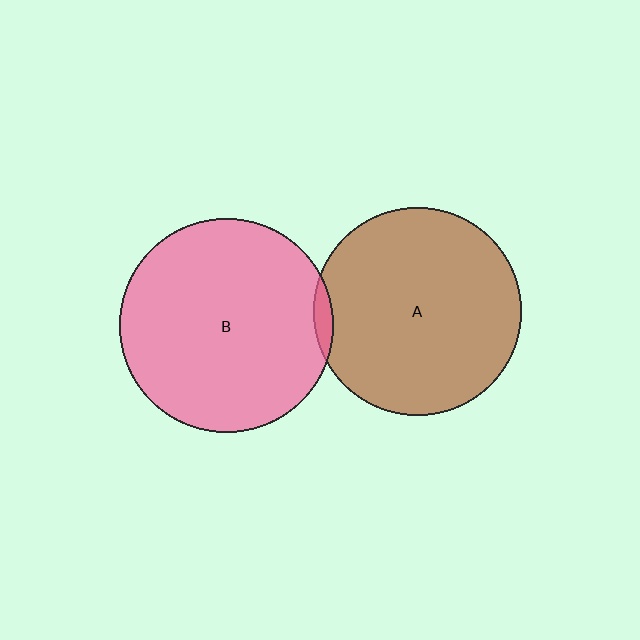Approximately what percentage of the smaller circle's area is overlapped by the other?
Approximately 5%.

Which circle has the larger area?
Circle B (pink).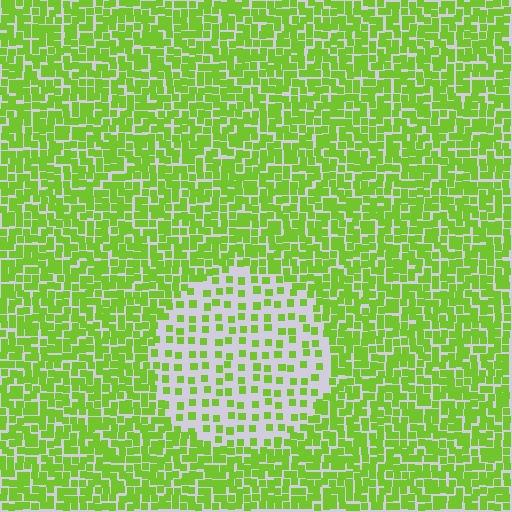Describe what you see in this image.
The image contains small lime elements arranged at two different densities. A circle-shaped region is visible where the elements are less densely packed than the surrounding area.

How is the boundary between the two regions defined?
The boundary is defined by a change in element density (approximately 2.5x ratio). All elements are the same color, size, and shape.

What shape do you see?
I see a circle.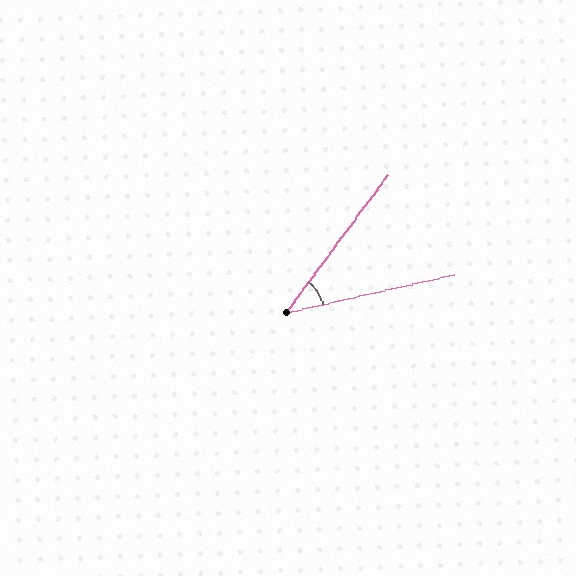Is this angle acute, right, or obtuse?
It is acute.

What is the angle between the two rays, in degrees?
Approximately 40 degrees.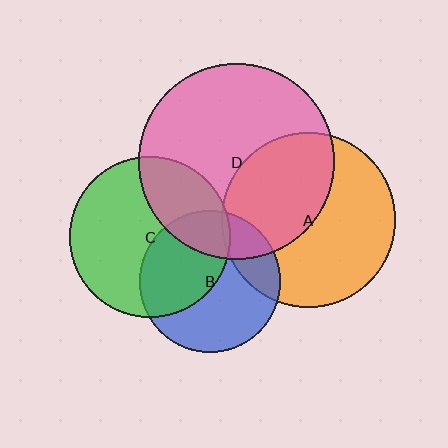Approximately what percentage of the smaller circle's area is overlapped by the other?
Approximately 20%.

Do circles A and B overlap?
Yes.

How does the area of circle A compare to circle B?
Approximately 1.5 times.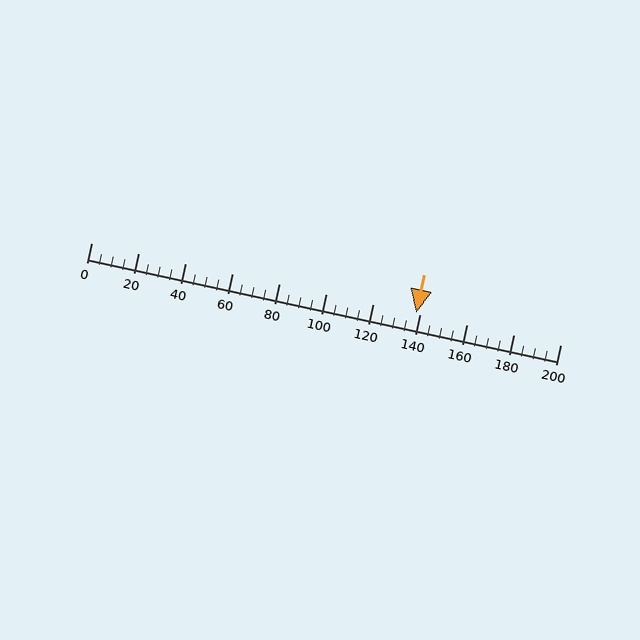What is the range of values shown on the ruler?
The ruler shows values from 0 to 200.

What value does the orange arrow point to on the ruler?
The orange arrow points to approximately 139.